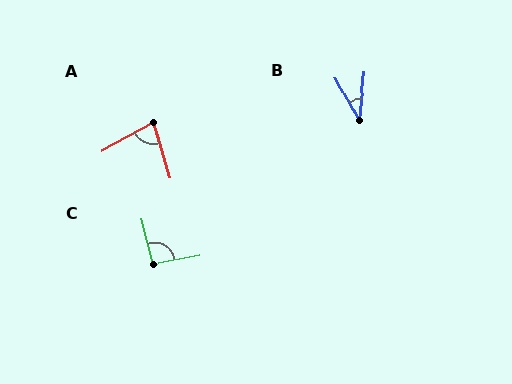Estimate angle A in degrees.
Approximately 78 degrees.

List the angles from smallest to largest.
B (35°), A (78°), C (93°).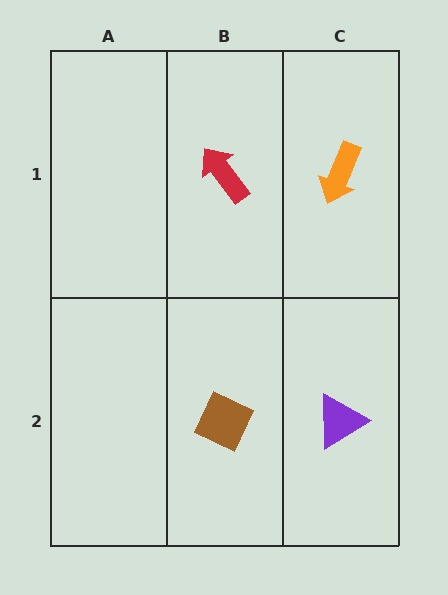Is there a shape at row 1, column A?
No, that cell is empty.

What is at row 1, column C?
An orange arrow.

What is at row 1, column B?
A red arrow.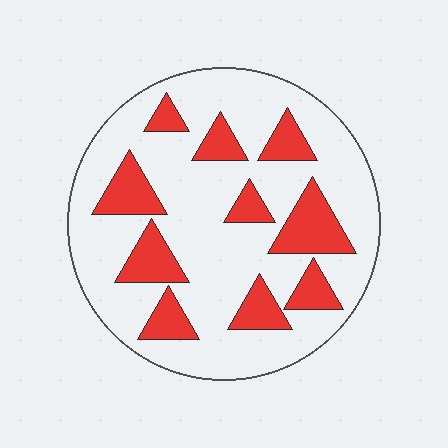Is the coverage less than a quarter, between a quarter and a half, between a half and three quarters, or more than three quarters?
Less than a quarter.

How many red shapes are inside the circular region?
10.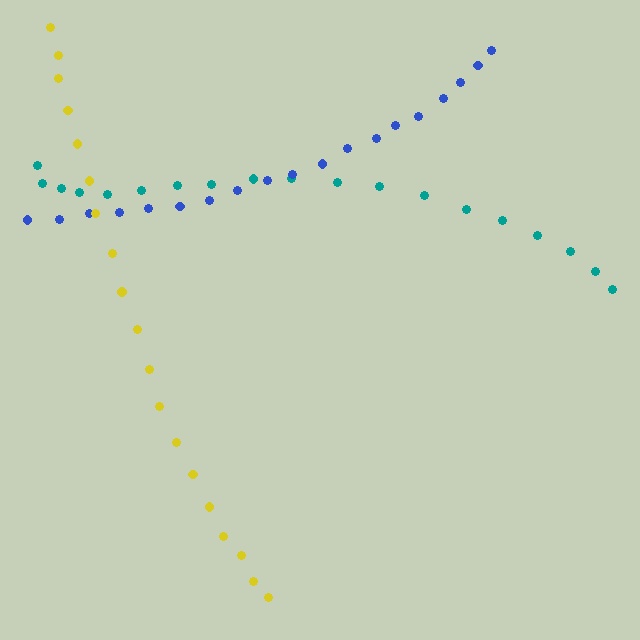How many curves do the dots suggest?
There are 3 distinct paths.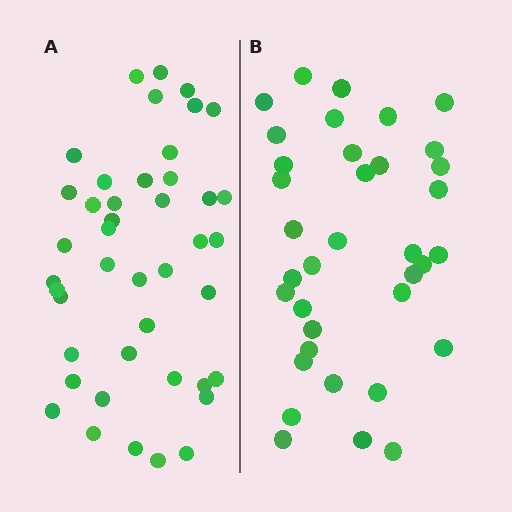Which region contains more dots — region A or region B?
Region A (the left region) has more dots.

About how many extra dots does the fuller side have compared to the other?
Region A has roughly 8 or so more dots than region B.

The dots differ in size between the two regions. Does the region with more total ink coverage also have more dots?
No. Region B has more total ink coverage because its dots are larger, but region A actually contains more individual dots. Total area can be misleading — the number of items is what matters here.